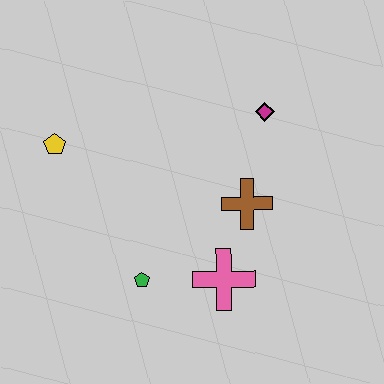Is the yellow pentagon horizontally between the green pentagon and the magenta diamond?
No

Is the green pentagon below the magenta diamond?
Yes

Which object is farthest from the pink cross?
The yellow pentagon is farthest from the pink cross.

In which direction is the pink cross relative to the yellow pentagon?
The pink cross is to the right of the yellow pentagon.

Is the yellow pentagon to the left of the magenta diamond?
Yes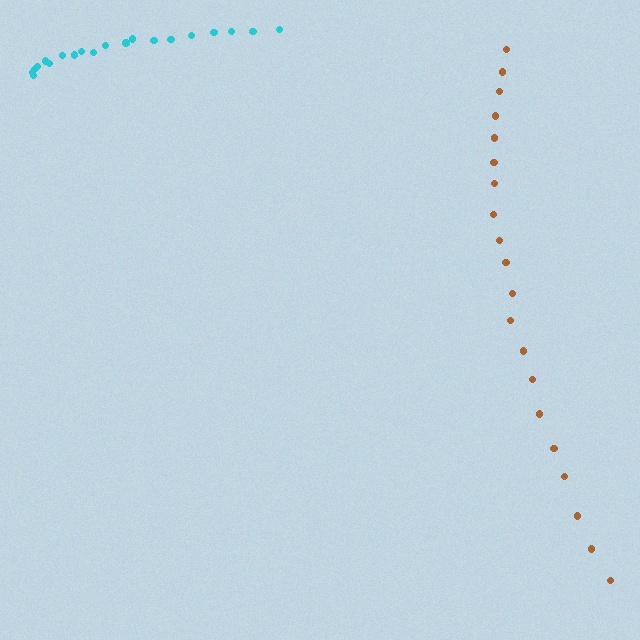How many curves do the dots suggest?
There are 2 distinct paths.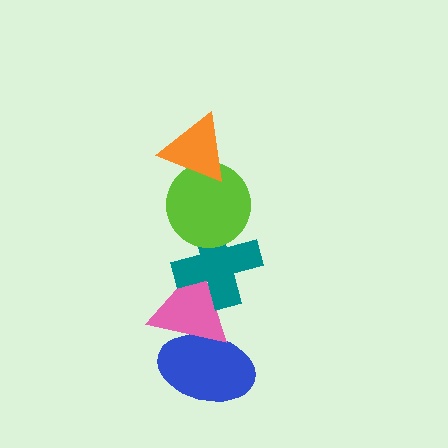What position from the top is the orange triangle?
The orange triangle is 1st from the top.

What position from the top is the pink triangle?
The pink triangle is 4th from the top.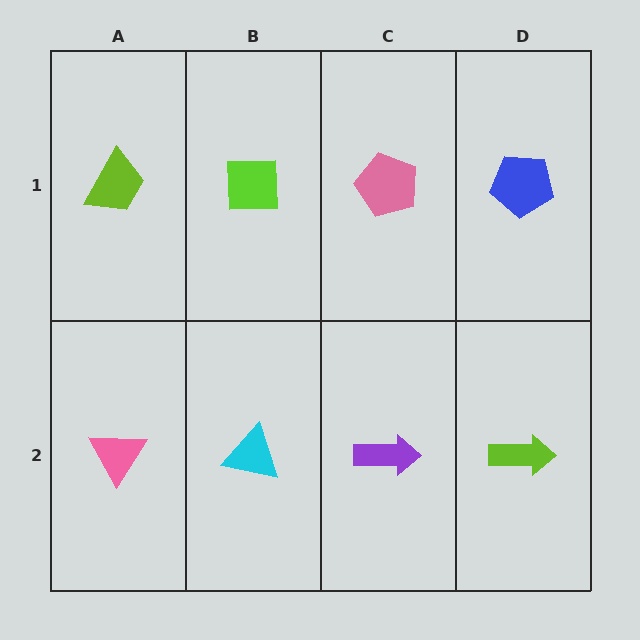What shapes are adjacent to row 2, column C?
A pink pentagon (row 1, column C), a cyan triangle (row 2, column B), a lime arrow (row 2, column D).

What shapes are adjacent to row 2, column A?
A lime trapezoid (row 1, column A), a cyan triangle (row 2, column B).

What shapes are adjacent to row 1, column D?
A lime arrow (row 2, column D), a pink pentagon (row 1, column C).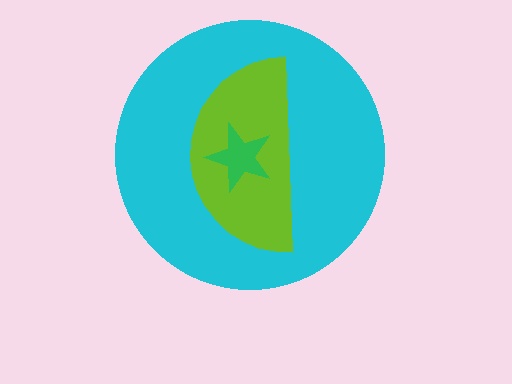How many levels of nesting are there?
3.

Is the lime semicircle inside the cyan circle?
Yes.